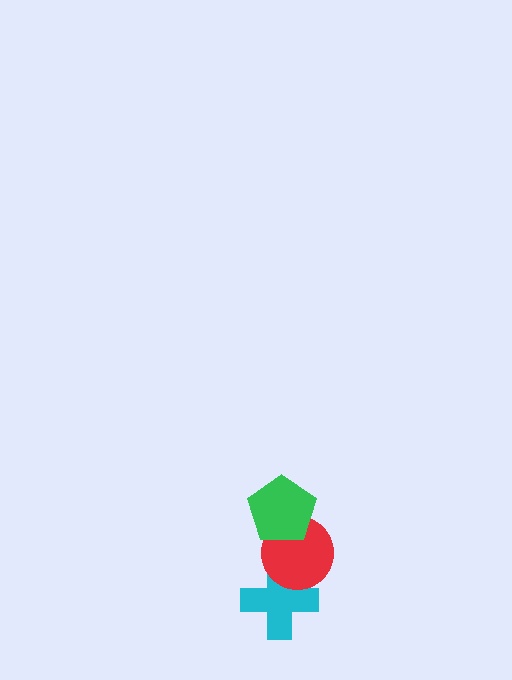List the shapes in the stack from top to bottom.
From top to bottom: the green pentagon, the red circle, the cyan cross.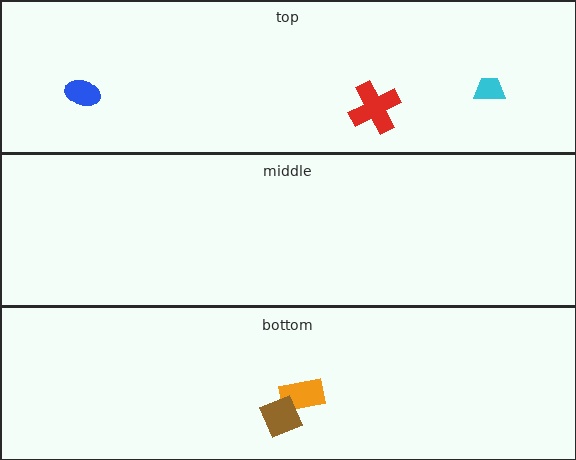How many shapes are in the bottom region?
2.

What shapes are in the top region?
The blue ellipse, the red cross, the cyan trapezoid.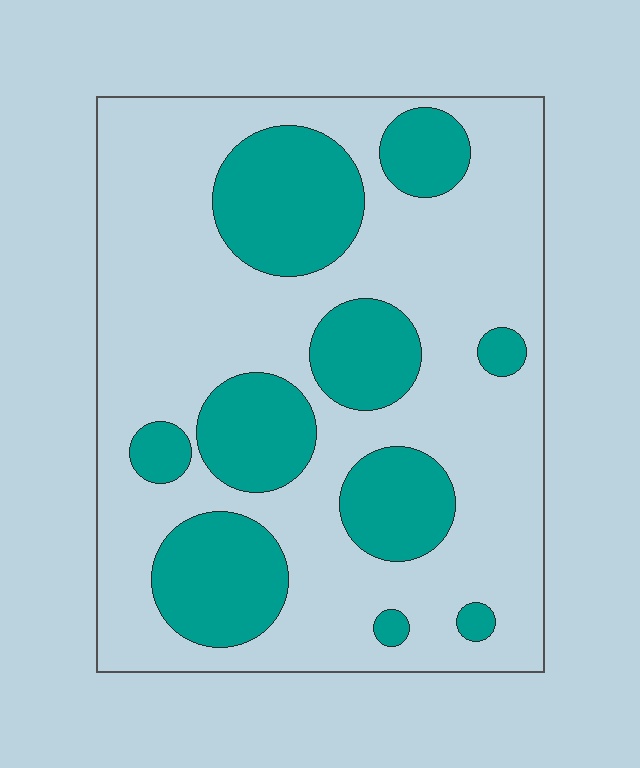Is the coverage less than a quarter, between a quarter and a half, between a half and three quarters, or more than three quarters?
Between a quarter and a half.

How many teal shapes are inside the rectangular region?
10.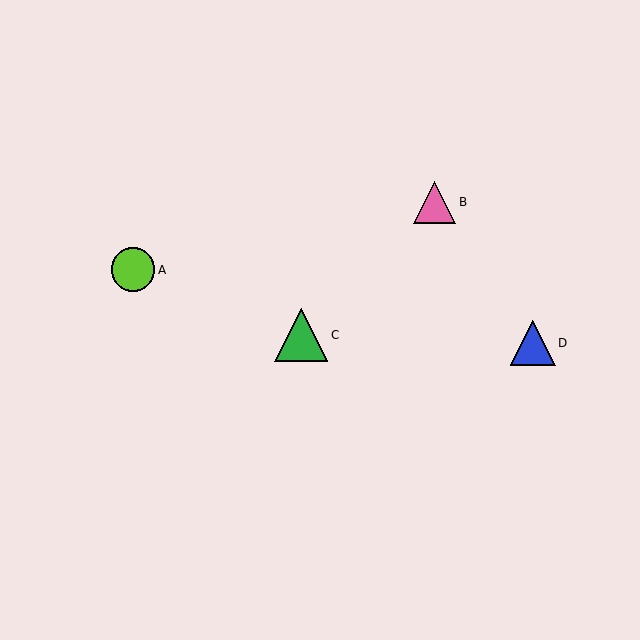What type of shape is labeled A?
Shape A is a lime circle.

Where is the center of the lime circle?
The center of the lime circle is at (133, 270).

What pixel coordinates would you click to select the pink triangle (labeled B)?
Click at (434, 202) to select the pink triangle B.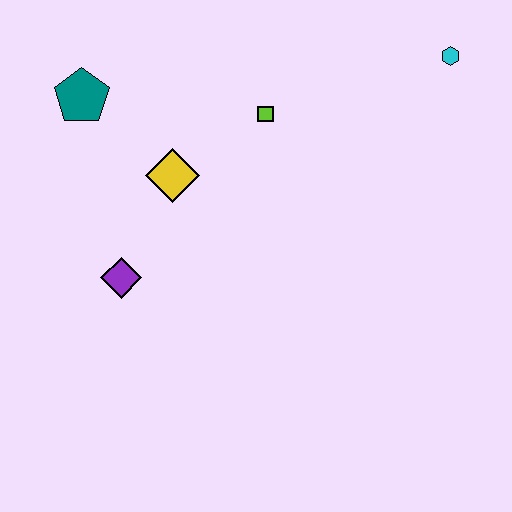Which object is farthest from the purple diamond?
The cyan hexagon is farthest from the purple diamond.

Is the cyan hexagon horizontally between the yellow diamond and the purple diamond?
No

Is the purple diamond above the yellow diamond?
No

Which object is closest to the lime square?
The yellow diamond is closest to the lime square.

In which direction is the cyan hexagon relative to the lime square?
The cyan hexagon is to the right of the lime square.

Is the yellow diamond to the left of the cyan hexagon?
Yes